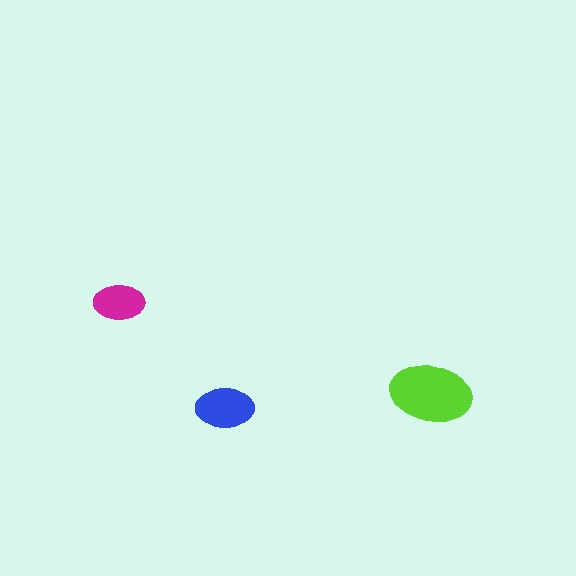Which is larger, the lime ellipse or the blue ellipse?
The lime one.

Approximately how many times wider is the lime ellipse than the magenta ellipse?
About 1.5 times wider.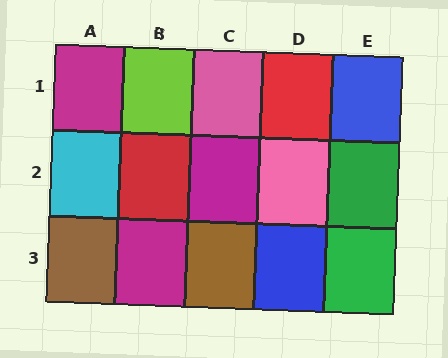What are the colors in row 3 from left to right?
Brown, magenta, brown, blue, green.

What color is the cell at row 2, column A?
Cyan.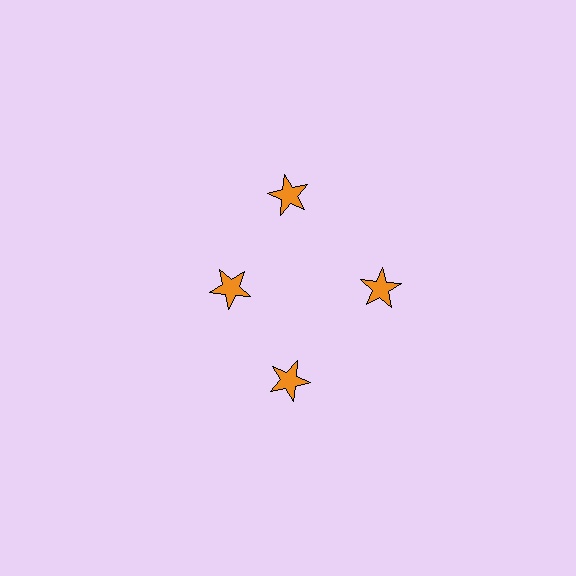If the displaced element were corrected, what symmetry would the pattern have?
It would have 4-fold rotational symmetry — the pattern would map onto itself every 90 degrees.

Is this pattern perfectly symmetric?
No. The 4 orange stars are arranged in a ring, but one element near the 9 o'clock position is pulled inward toward the center, breaking the 4-fold rotational symmetry.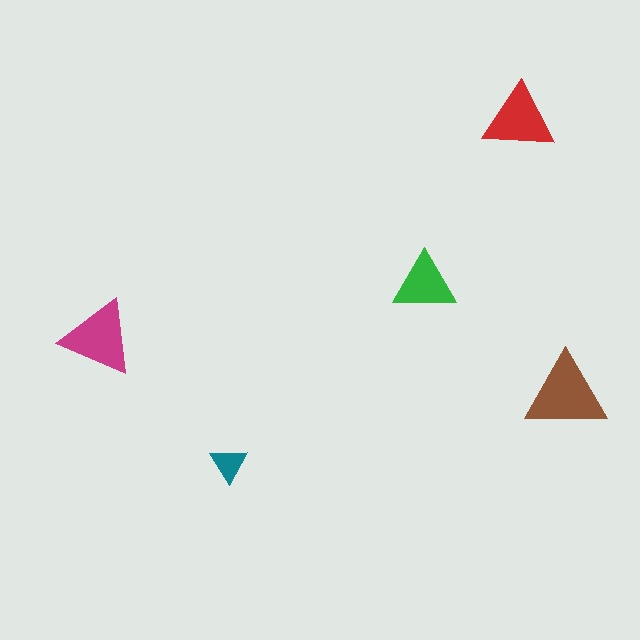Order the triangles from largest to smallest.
the brown one, the magenta one, the red one, the green one, the teal one.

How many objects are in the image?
There are 5 objects in the image.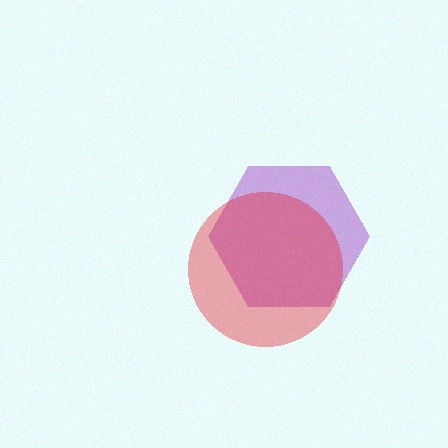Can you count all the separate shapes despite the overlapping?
Yes, there are 2 separate shapes.